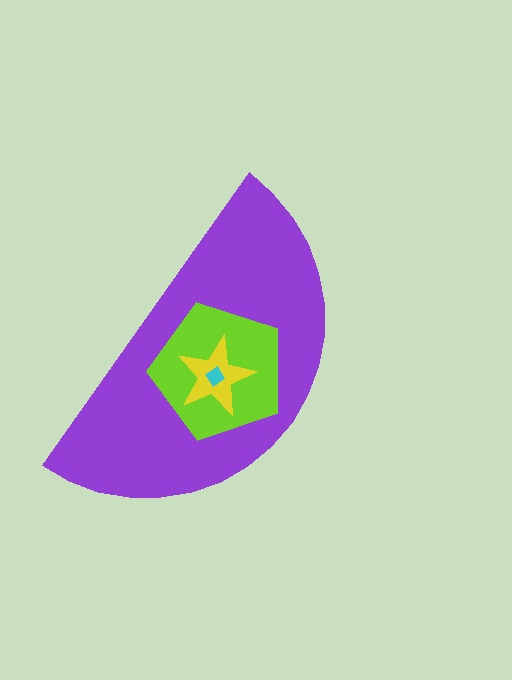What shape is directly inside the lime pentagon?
The yellow star.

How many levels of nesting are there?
4.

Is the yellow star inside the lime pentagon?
Yes.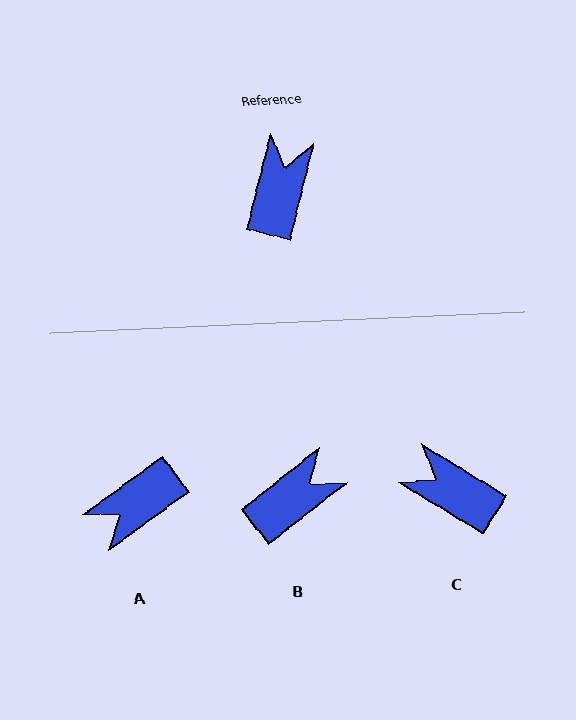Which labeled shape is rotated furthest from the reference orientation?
A, about 140 degrees away.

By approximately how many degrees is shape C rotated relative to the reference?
Approximately 73 degrees counter-clockwise.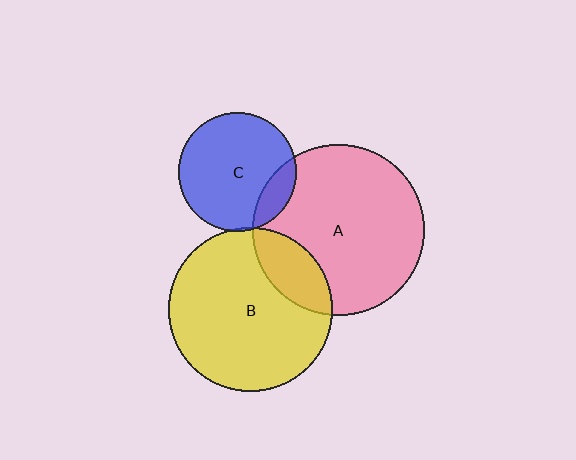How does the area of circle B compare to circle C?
Approximately 1.9 times.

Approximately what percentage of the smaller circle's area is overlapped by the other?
Approximately 20%.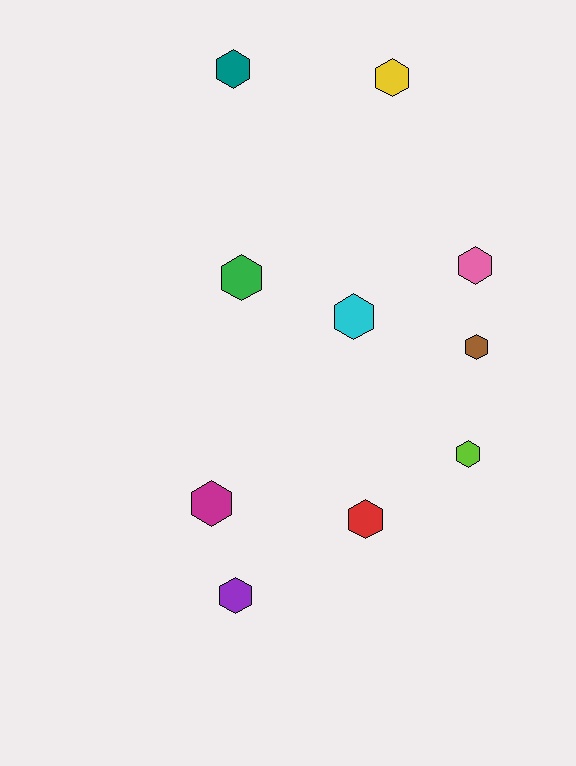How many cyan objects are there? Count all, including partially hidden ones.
There is 1 cyan object.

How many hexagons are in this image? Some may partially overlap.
There are 10 hexagons.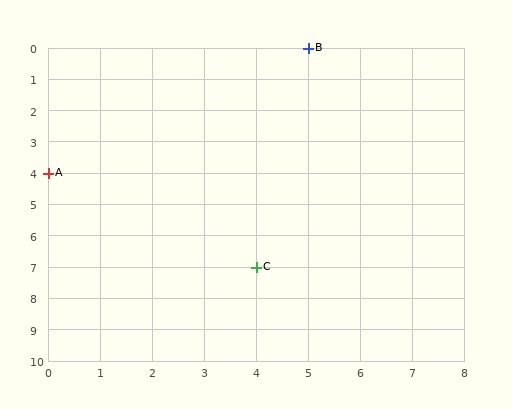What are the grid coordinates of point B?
Point B is at grid coordinates (5, 0).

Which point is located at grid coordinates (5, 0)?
Point B is at (5, 0).